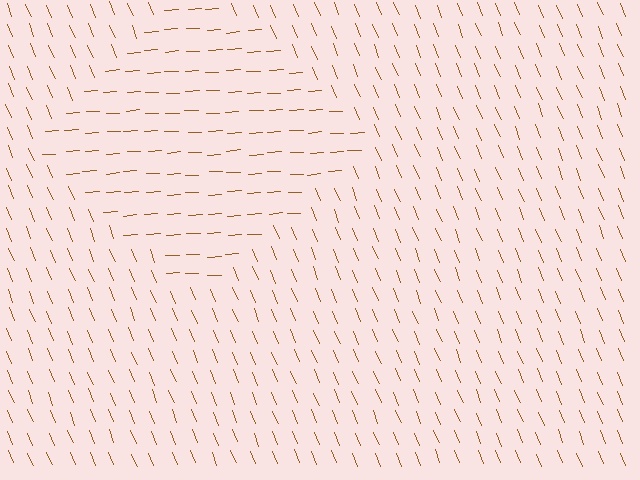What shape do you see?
I see a diamond.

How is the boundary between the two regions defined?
The boundary is defined purely by a change in line orientation (approximately 71 degrees difference). All lines are the same color and thickness.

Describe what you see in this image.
The image is filled with small brown line segments. A diamond region in the image has lines oriented differently from the surrounding lines, creating a visible texture boundary.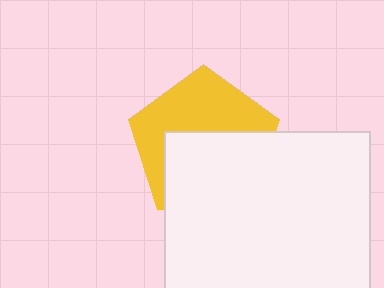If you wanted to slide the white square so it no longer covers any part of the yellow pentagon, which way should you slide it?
Slide it down — that is the most direct way to separate the two shapes.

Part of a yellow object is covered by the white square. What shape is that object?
It is a pentagon.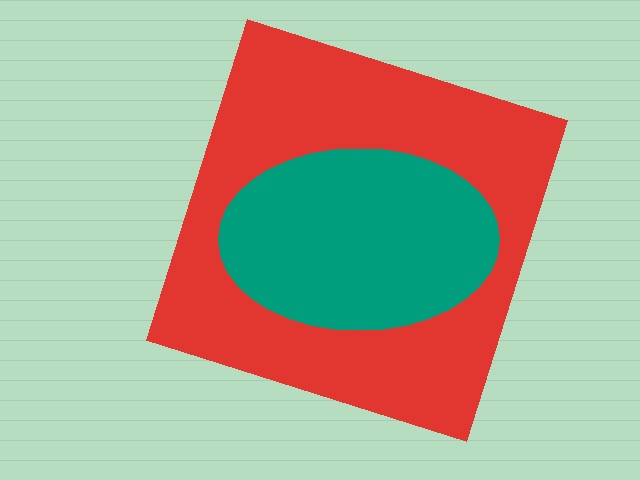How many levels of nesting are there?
2.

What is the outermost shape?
The red square.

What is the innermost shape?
The teal ellipse.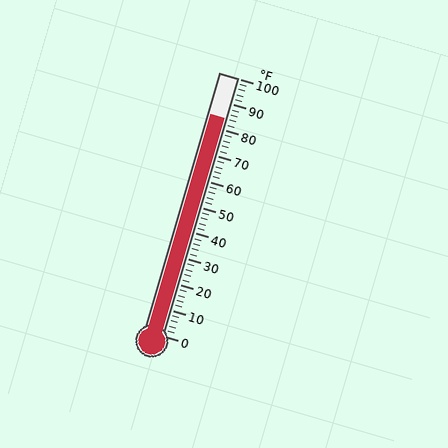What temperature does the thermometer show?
The thermometer shows approximately 84°F.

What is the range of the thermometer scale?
The thermometer scale ranges from 0°F to 100°F.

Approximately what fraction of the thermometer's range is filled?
The thermometer is filled to approximately 85% of its range.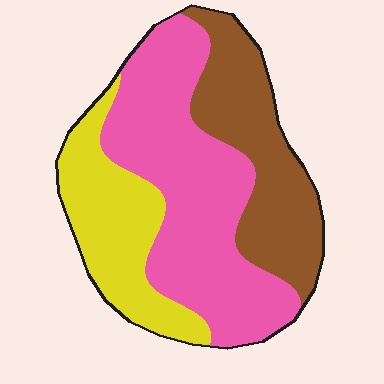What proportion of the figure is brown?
Brown takes up about one quarter (1/4) of the figure.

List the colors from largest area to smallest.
From largest to smallest: pink, brown, yellow.